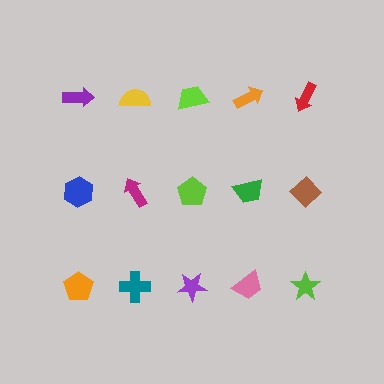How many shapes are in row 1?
5 shapes.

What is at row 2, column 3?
A lime pentagon.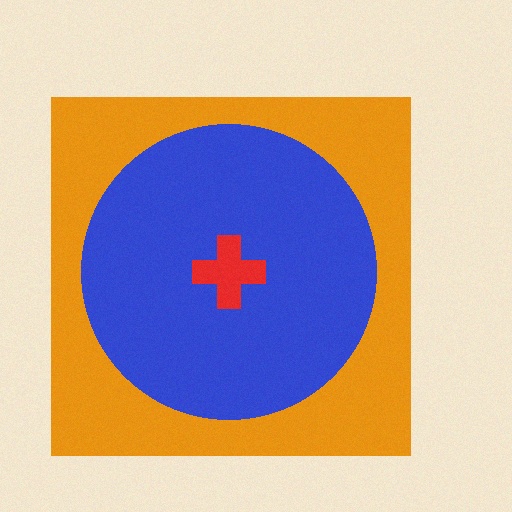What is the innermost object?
The red cross.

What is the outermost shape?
The orange square.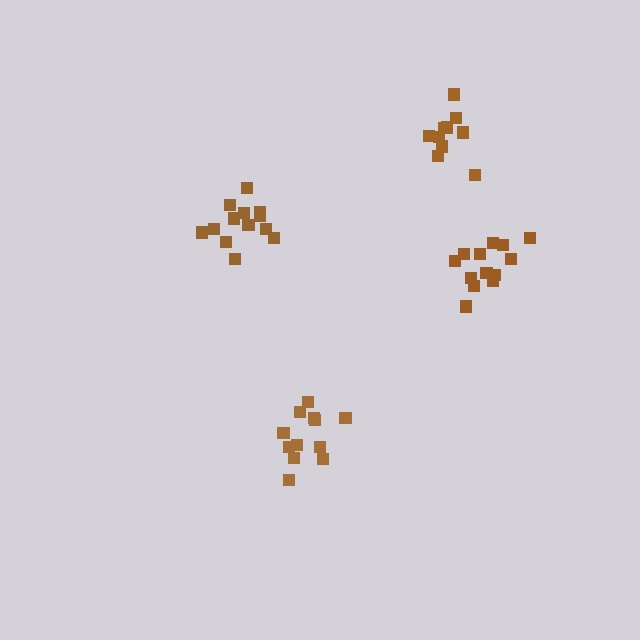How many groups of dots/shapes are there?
There are 4 groups.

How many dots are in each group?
Group 1: 10 dots, Group 2: 13 dots, Group 3: 12 dots, Group 4: 13 dots (48 total).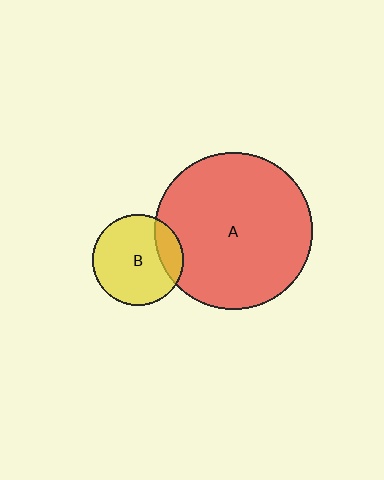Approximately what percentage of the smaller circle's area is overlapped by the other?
Approximately 20%.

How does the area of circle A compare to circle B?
Approximately 3.0 times.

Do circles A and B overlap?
Yes.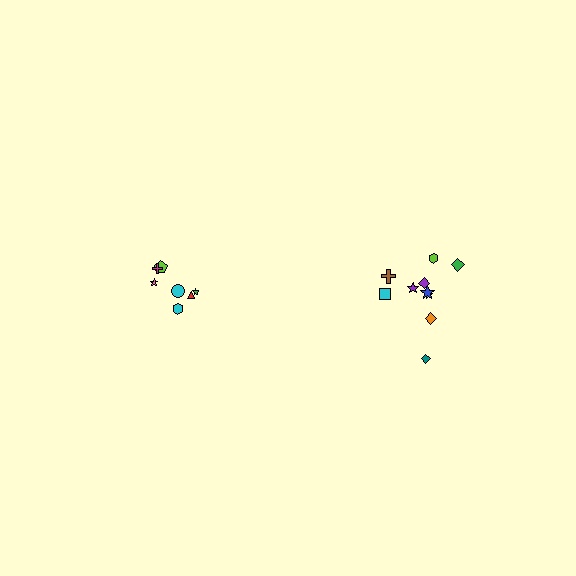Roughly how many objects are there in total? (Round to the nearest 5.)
Roughly 15 objects in total.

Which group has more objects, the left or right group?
The right group.